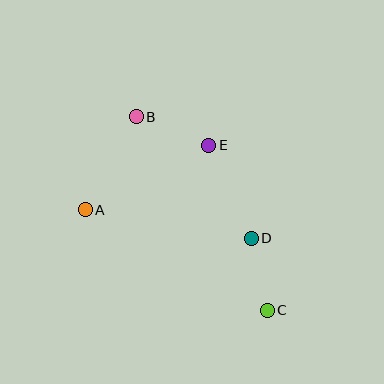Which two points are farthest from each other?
Points B and C are farthest from each other.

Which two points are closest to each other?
Points C and D are closest to each other.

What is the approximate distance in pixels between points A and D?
The distance between A and D is approximately 169 pixels.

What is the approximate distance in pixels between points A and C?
The distance between A and C is approximately 208 pixels.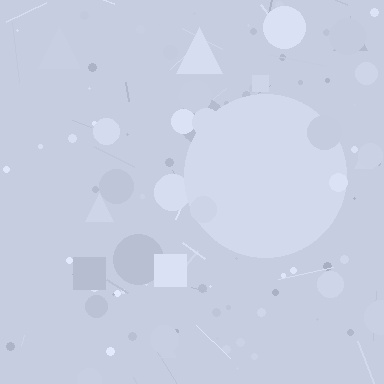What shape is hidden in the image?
A circle is hidden in the image.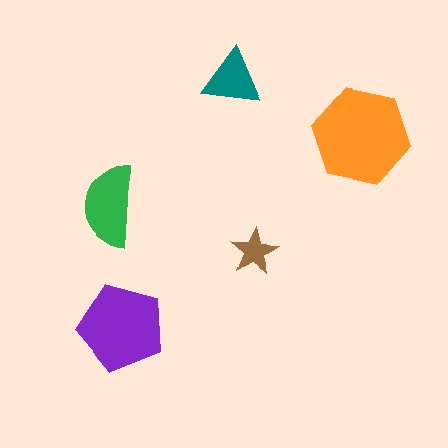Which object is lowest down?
The purple pentagon is bottommost.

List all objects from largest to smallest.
The orange hexagon, the purple pentagon, the green semicircle, the teal triangle, the brown star.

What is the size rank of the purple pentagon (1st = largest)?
2nd.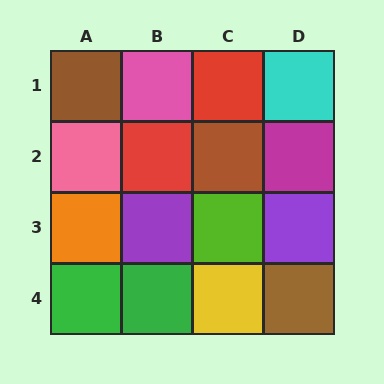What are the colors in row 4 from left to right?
Green, green, yellow, brown.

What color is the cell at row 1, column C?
Red.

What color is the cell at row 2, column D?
Magenta.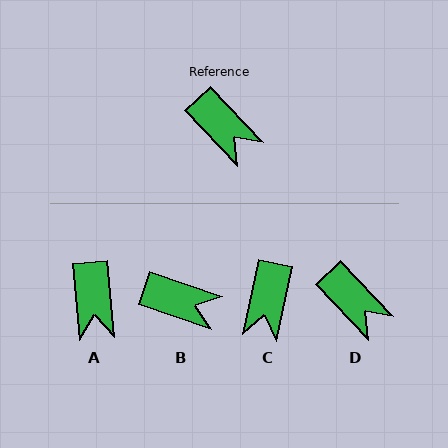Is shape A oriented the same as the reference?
No, it is off by about 38 degrees.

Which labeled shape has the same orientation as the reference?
D.